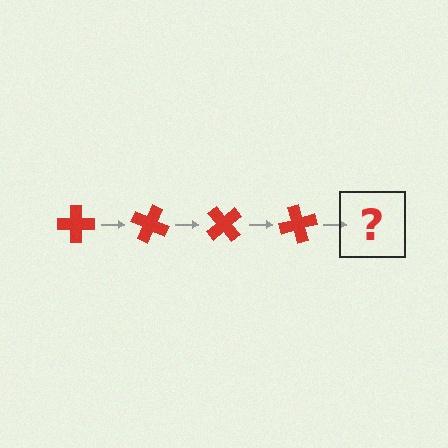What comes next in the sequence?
The next element should be a red cross rotated 100 degrees.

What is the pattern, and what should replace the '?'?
The pattern is that the cross rotates 25 degrees each step. The '?' should be a red cross rotated 100 degrees.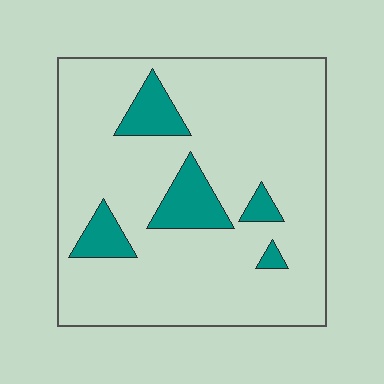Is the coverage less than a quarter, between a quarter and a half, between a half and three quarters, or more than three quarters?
Less than a quarter.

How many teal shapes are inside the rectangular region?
5.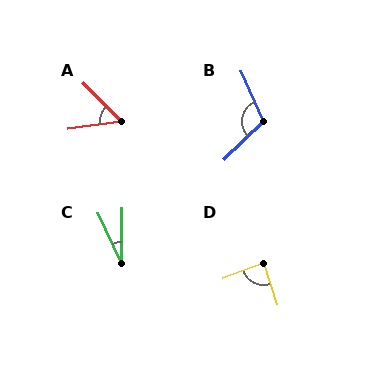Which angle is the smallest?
C, at approximately 25 degrees.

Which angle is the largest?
B, at approximately 110 degrees.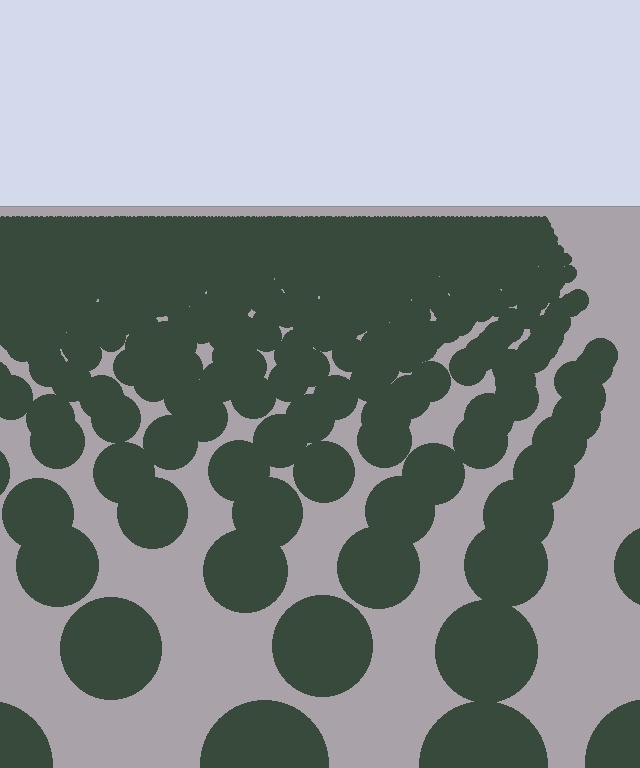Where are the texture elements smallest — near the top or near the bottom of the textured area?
Near the top.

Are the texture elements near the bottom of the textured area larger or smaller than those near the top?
Larger. Near the bottom, elements are closer to the viewer and appear at a bigger on-screen size.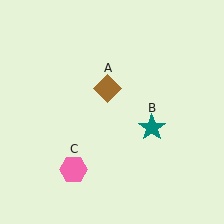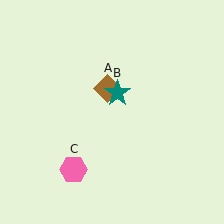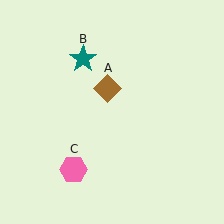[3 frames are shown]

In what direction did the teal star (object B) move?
The teal star (object B) moved up and to the left.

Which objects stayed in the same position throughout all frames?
Brown diamond (object A) and pink hexagon (object C) remained stationary.